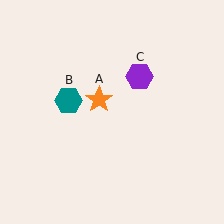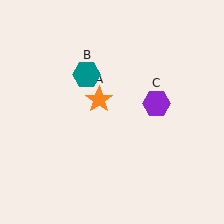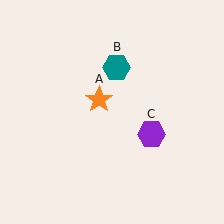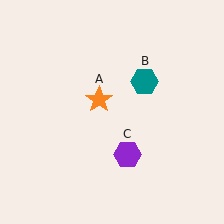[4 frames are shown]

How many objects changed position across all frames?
2 objects changed position: teal hexagon (object B), purple hexagon (object C).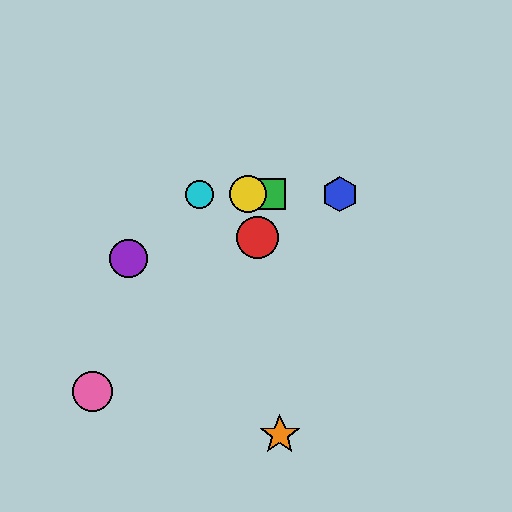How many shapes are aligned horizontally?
4 shapes (the blue hexagon, the green square, the yellow circle, the cyan circle) are aligned horizontally.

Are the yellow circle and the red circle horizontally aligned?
No, the yellow circle is at y≈194 and the red circle is at y≈238.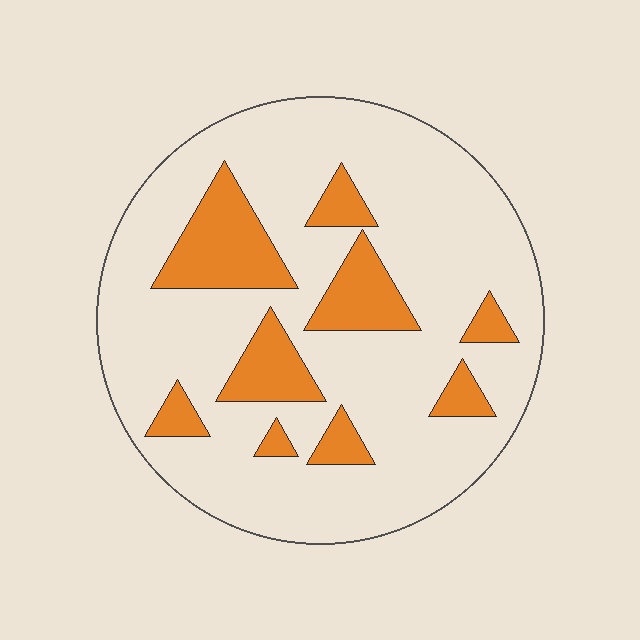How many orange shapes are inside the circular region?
9.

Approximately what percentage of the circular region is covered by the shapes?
Approximately 20%.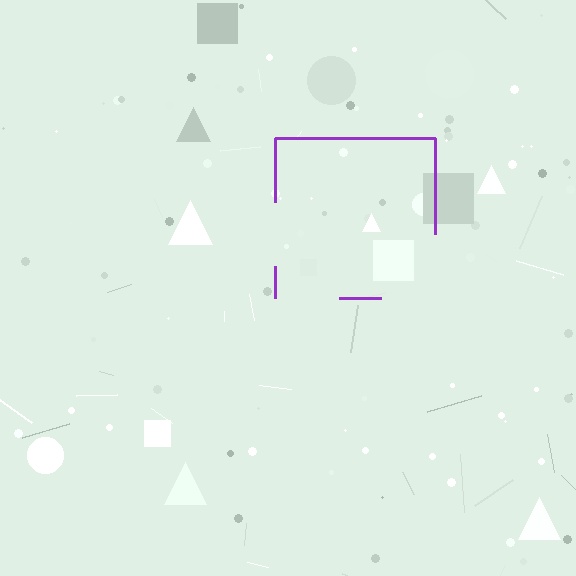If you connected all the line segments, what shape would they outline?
They would outline a square.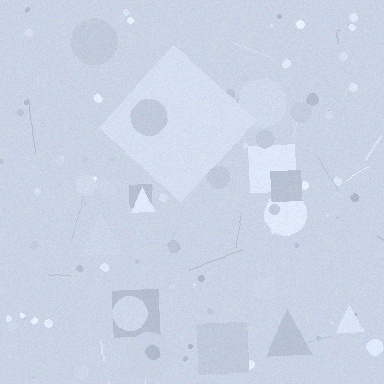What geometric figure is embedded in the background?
A diamond is embedded in the background.